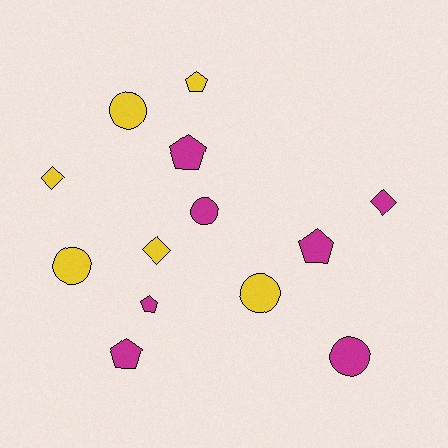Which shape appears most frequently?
Pentagon, with 5 objects.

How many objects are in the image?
There are 13 objects.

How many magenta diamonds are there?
There is 1 magenta diamond.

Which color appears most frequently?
Magenta, with 7 objects.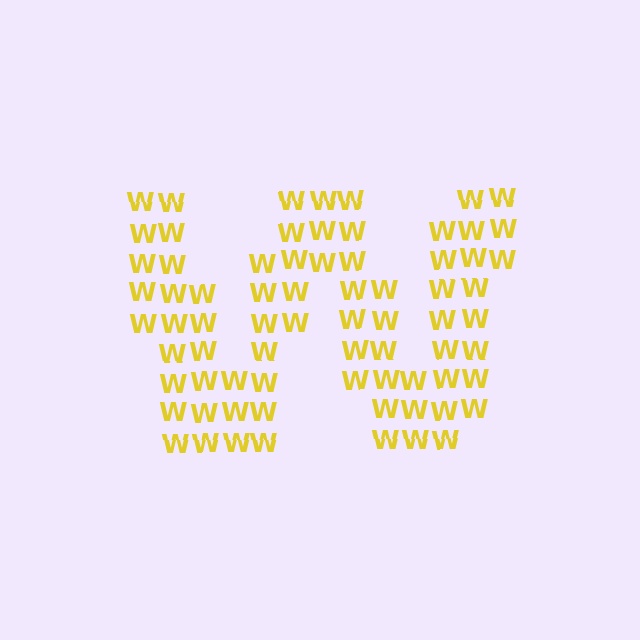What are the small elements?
The small elements are letter W's.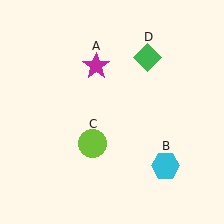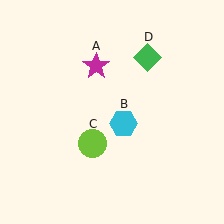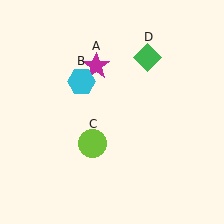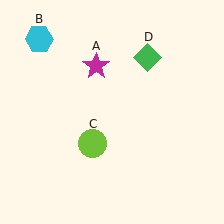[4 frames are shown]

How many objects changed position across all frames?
1 object changed position: cyan hexagon (object B).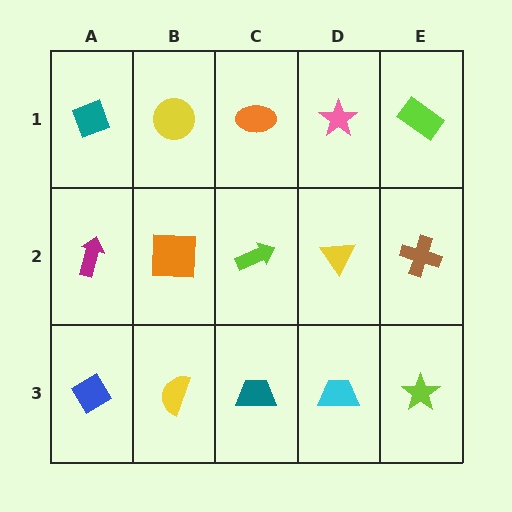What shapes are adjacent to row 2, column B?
A yellow circle (row 1, column B), a yellow semicircle (row 3, column B), a magenta arrow (row 2, column A), a lime arrow (row 2, column C).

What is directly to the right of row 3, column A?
A yellow semicircle.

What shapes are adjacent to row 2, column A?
A teal diamond (row 1, column A), a blue diamond (row 3, column A), an orange square (row 2, column B).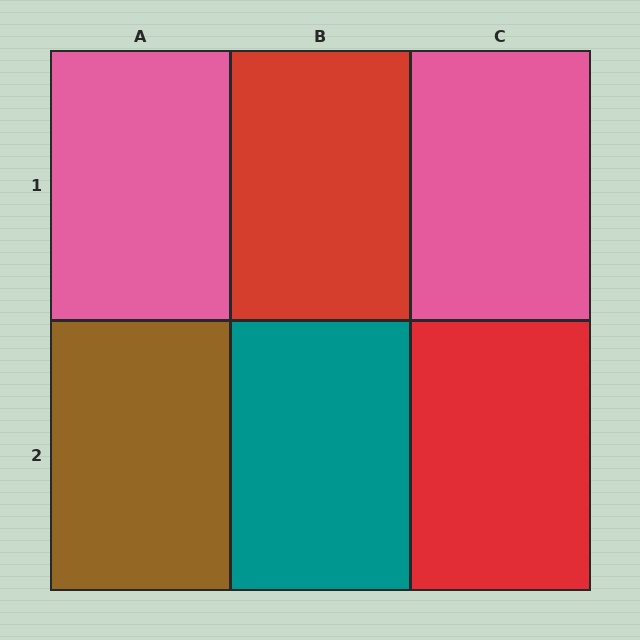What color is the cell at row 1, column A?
Pink.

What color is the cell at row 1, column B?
Red.